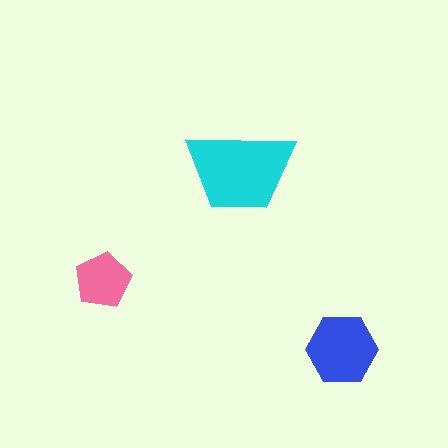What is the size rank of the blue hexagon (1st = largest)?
2nd.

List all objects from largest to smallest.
The cyan trapezoid, the blue hexagon, the pink pentagon.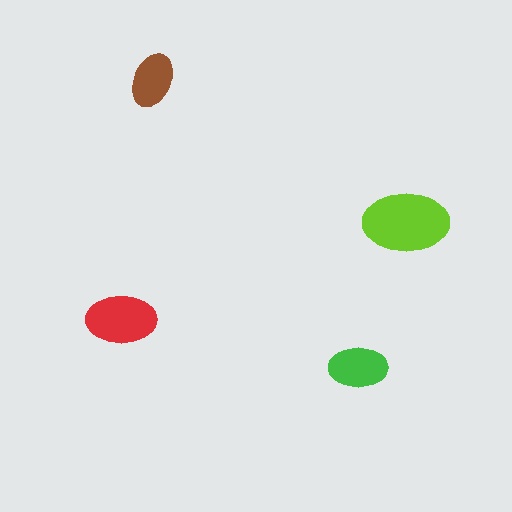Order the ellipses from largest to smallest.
the lime one, the red one, the green one, the brown one.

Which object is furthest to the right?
The lime ellipse is rightmost.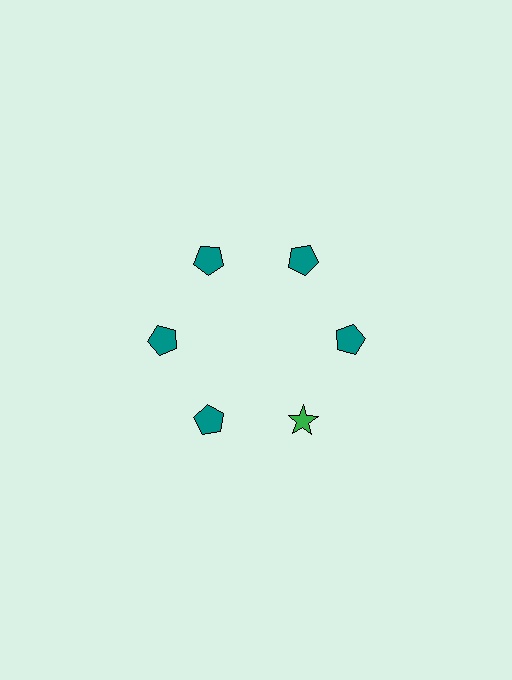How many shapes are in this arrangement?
There are 6 shapes arranged in a ring pattern.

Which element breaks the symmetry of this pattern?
The green star at roughly the 5 o'clock position breaks the symmetry. All other shapes are teal pentagons.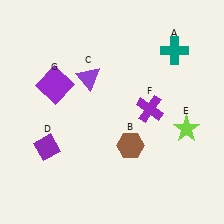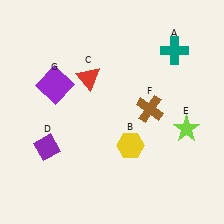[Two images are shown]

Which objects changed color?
B changed from brown to yellow. C changed from purple to red. F changed from purple to brown.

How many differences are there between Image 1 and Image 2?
There are 3 differences between the two images.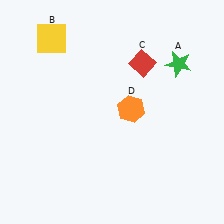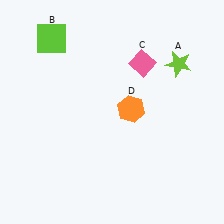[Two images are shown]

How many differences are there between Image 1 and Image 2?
There are 3 differences between the two images.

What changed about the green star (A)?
In Image 1, A is green. In Image 2, it changed to lime.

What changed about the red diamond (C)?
In Image 1, C is red. In Image 2, it changed to pink.